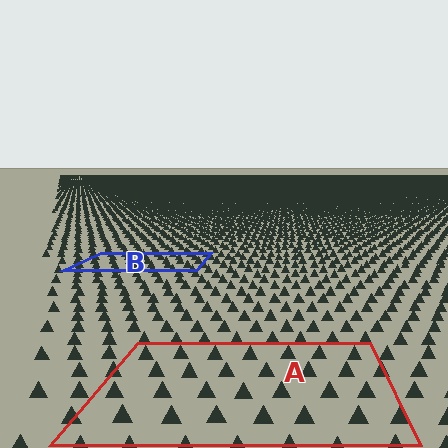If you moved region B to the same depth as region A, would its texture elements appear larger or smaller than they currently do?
They would appear larger. At a closer depth, the same texture elements are projected at a bigger on-screen size.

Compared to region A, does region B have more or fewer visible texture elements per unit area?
Region B has more texture elements per unit area — they are packed more densely because it is farther away.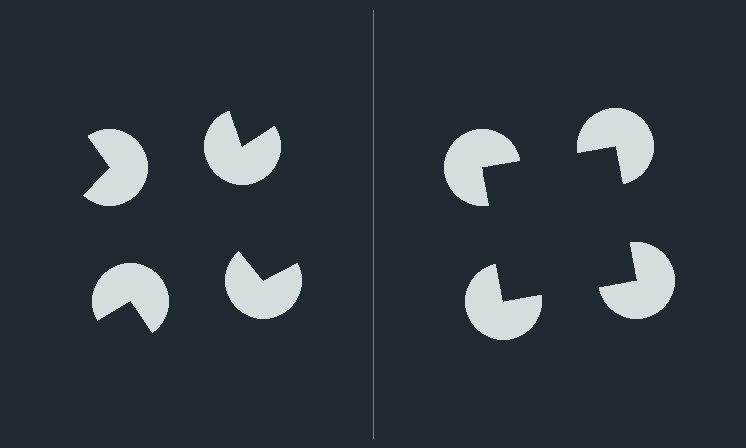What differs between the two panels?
The pac-man discs are positioned identically on both sides; only the wedge orientations differ. On the right they align to a square; on the left they are misaligned.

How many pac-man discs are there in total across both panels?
8 — 4 on each side.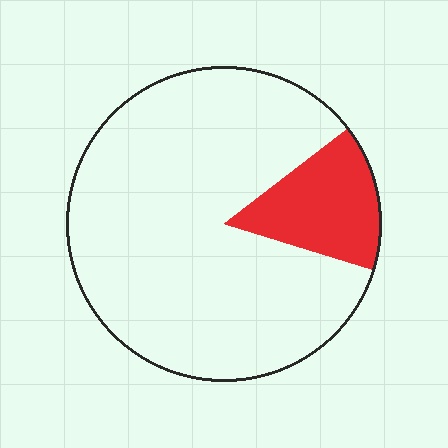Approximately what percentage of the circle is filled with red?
Approximately 15%.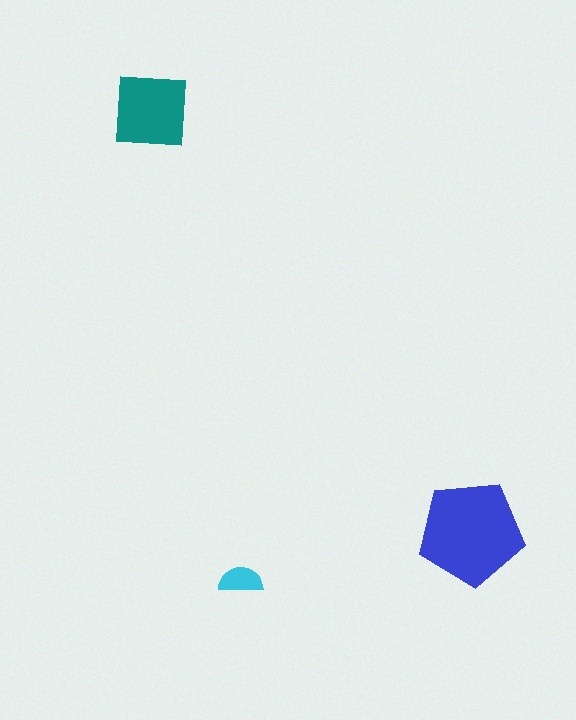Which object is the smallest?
The cyan semicircle.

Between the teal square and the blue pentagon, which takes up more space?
The blue pentagon.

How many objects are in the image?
There are 3 objects in the image.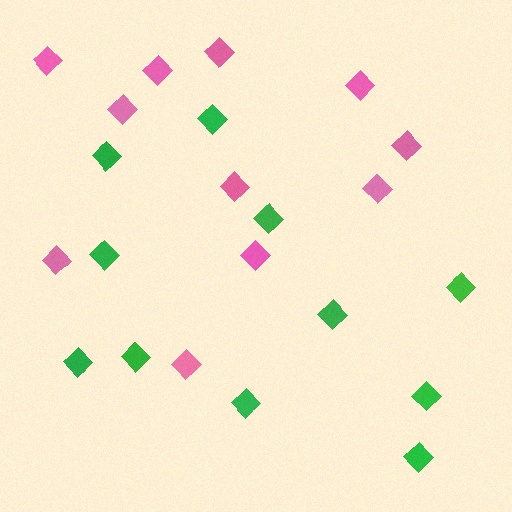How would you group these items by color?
There are 2 groups: one group of green diamonds (11) and one group of pink diamonds (11).